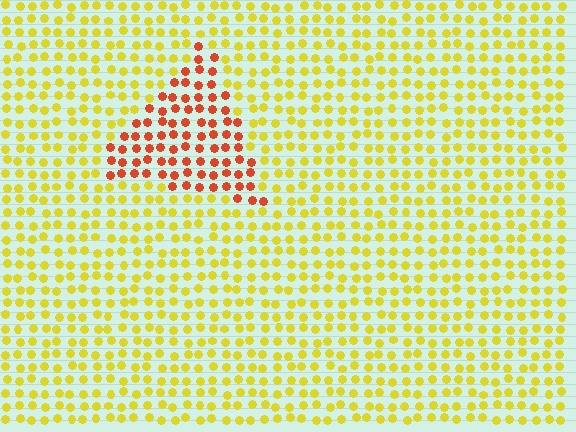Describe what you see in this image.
The image is filled with small yellow elements in a uniform arrangement. A triangle-shaped region is visible where the elements are tinted to a slightly different hue, forming a subtle color boundary.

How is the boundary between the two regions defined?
The boundary is defined purely by a slight shift in hue (about 49 degrees). Spacing, size, and orientation are identical on both sides.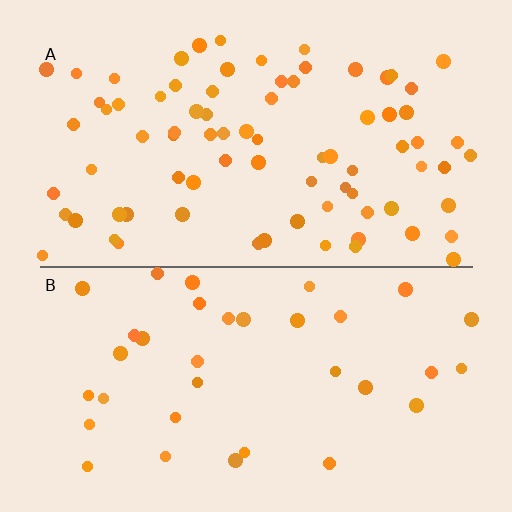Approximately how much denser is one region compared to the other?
Approximately 2.3× — region A over region B.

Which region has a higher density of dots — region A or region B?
A (the top).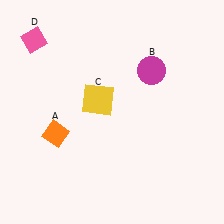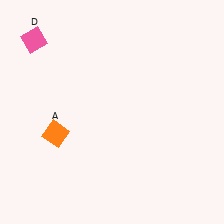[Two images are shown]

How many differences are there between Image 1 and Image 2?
There are 2 differences between the two images.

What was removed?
The yellow square (C), the magenta circle (B) were removed in Image 2.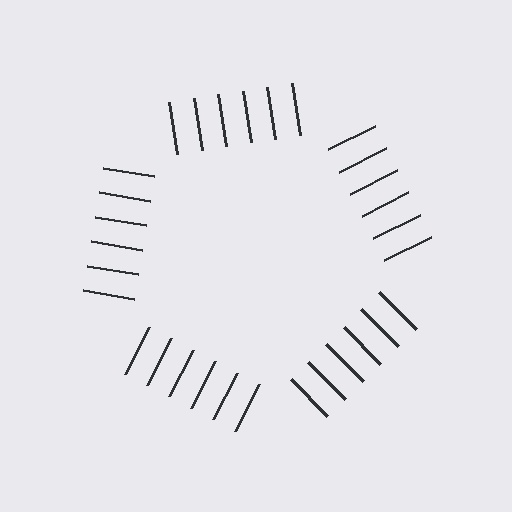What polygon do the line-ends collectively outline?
An illusory pentagon — the line segments terminate on its edges but no continuous stroke is drawn.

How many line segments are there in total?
30 — 6 along each of the 5 edges.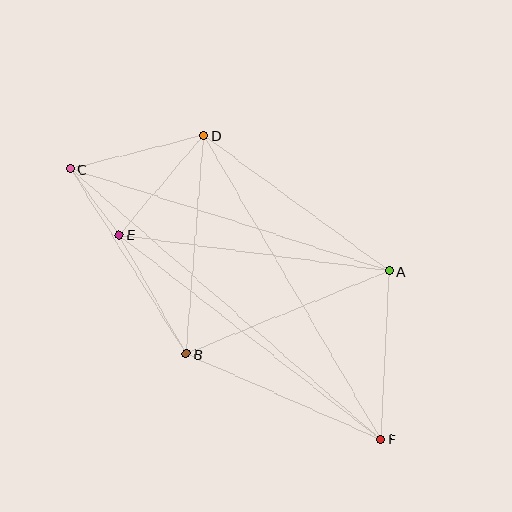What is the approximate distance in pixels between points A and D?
The distance between A and D is approximately 229 pixels.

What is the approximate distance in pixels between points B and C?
The distance between B and C is approximately 219 pixels.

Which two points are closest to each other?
Points C and E are closest to each other.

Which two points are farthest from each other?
Points C and F are farthest from each other.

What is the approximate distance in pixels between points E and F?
The distance between E and F is approximately 332 pixels.